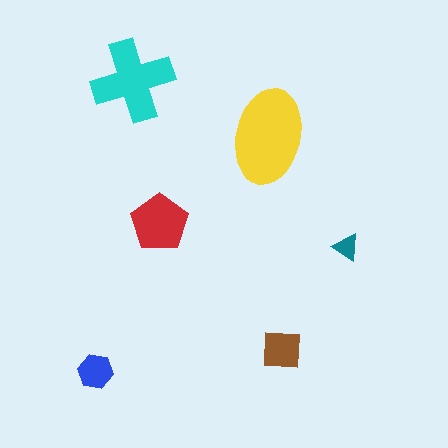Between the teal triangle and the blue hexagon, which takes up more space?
The blue hexagon.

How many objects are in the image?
There are 6 objects in the image.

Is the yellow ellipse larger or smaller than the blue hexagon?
Larger.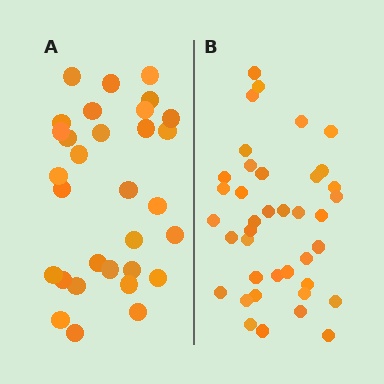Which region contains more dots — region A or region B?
Region B (the right region) has more dots.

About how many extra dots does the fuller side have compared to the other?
Region B has roughly 8 or so more dots than region A.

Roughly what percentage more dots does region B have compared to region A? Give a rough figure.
About 25% more.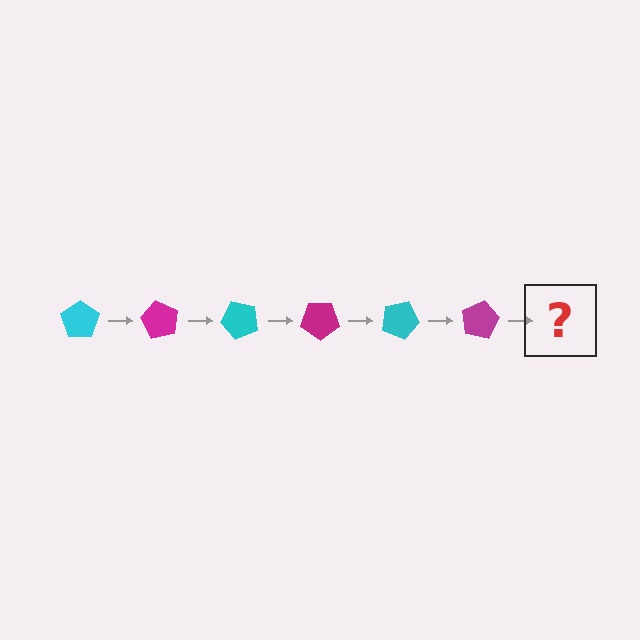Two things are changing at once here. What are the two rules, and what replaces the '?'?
The two rules are that it rotates 60 degrees each step and the color cycles through cyan and magenta. The '?' should be a cyan pentagon, rotated 360 degrees from the start.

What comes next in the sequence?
The next element should be a cyan pentagon, rotated 360 degrees from the start.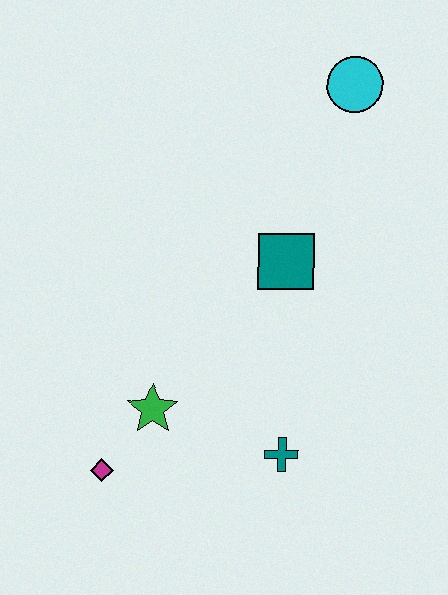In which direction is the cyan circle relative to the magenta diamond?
The cyan circle is above the magenta diamond.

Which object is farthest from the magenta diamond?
The cyan circle is farthest from the magenta diamond.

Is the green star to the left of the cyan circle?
Yes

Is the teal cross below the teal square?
Yes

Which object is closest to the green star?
The magenta diamond is closest to the green star.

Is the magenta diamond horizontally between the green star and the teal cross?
No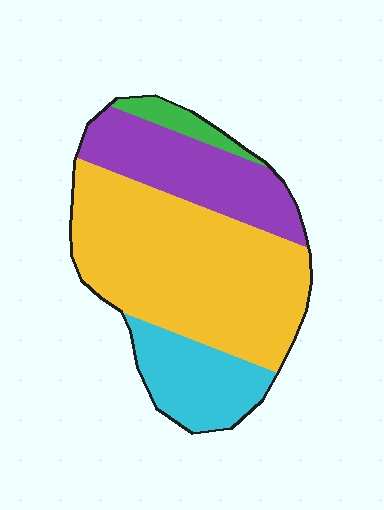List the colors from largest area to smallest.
From largest to smallest: yellow, purple, cyan, green.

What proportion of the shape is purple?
Purple covers 24% of the shape.